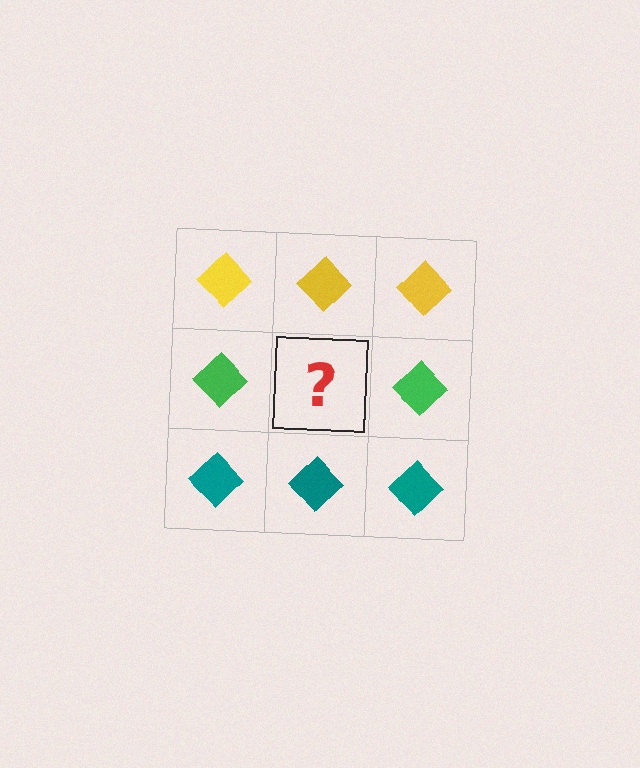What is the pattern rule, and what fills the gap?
The rule is that each row has a consistent color. The gap should be filled with a green diamond.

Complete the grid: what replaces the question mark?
The question mark should be replaced with a green diamond.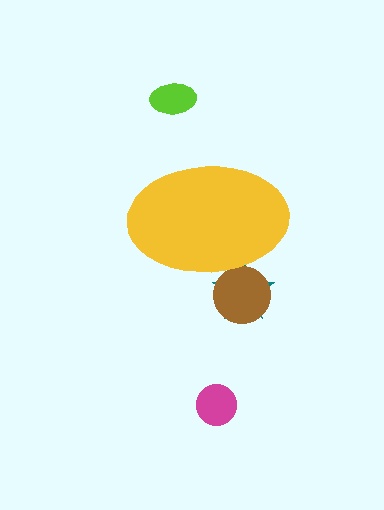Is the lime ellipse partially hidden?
No, the lime ellipse is fully visible.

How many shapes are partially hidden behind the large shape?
2 shapes are partially hidden.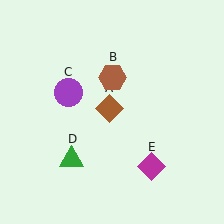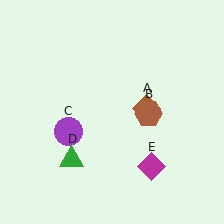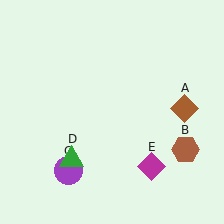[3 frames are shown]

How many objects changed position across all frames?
3 objects changed position: brown diamond (object A), brown hexagon (object B), purple circle (object C).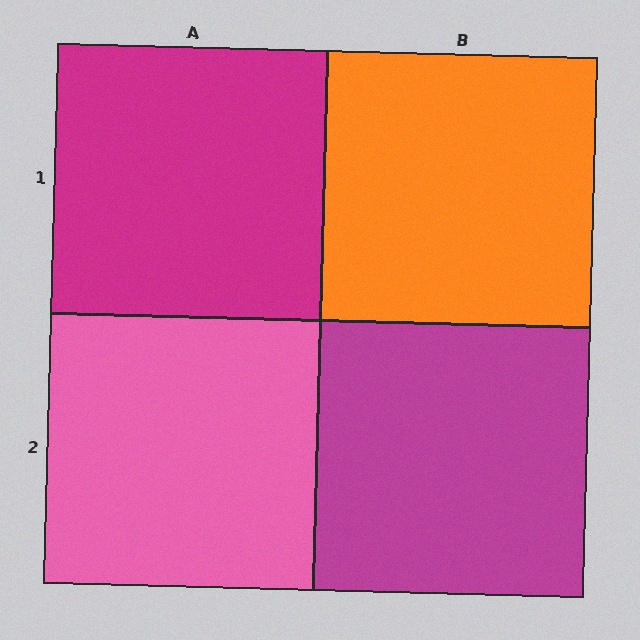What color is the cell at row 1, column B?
Orange.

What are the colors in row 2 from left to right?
Pink, magenta.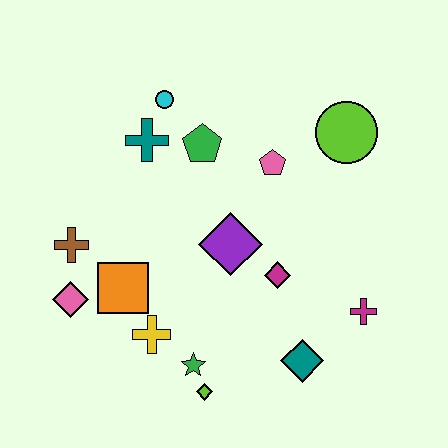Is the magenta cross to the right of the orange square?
Yes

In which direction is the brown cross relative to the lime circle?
The brown cross is to the left of the lime circle.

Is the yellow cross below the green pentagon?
Yes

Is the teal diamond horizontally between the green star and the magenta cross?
Yes